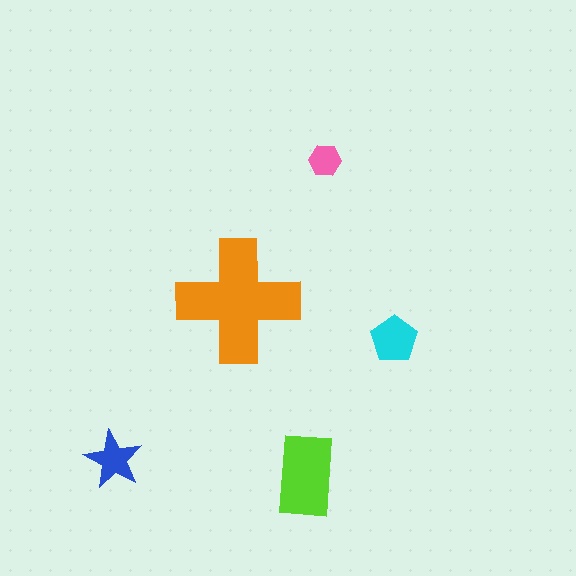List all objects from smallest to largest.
The pink hexagon, the blue star, the cyan pentagon, the lime rectangle, the orange cross.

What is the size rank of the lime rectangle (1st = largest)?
2nd.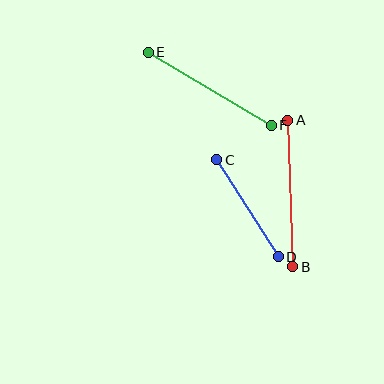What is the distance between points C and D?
The distance is approximately 115 pixels.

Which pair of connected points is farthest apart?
Points A and B are farthest apart.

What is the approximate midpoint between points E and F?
The midpoint is at approximately (210, 89) pixels.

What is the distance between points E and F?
The distance is approximately 143 pixels.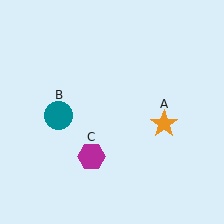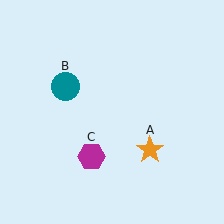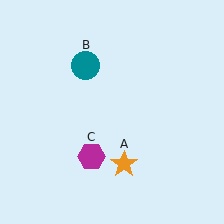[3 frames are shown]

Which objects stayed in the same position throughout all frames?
Magenta hexagon (object C) remained stationary.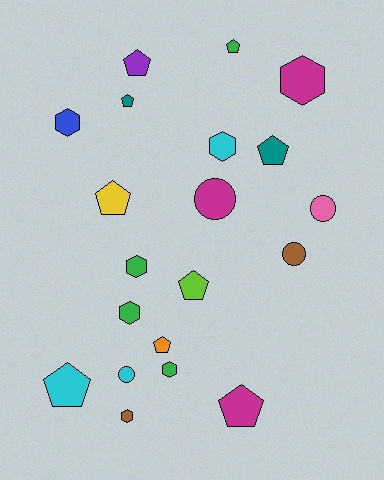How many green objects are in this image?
There are 4 green objects.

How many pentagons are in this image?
There are 9 pentagons.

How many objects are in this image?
There are 20 objects.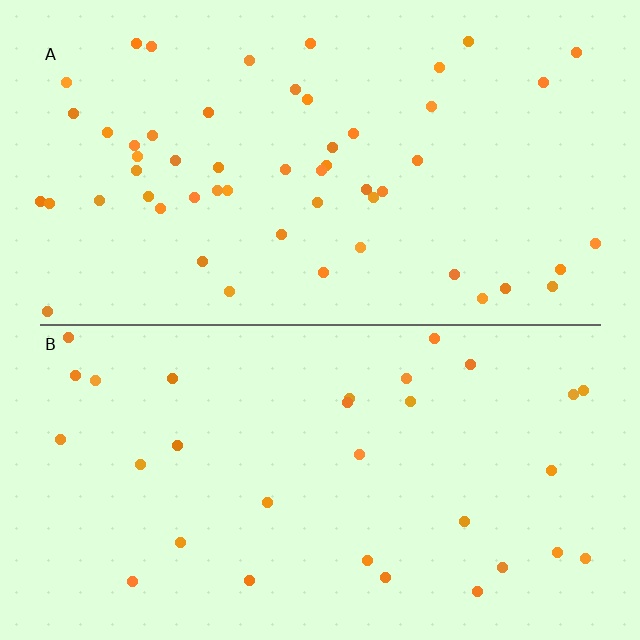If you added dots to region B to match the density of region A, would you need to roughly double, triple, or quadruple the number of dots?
Approximately double.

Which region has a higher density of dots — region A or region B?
A (the top).